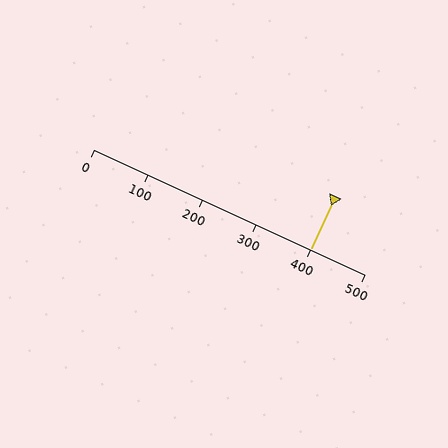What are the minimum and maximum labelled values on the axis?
The axis runs from 0 to 500.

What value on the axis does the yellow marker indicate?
The marker indicates approximately 400.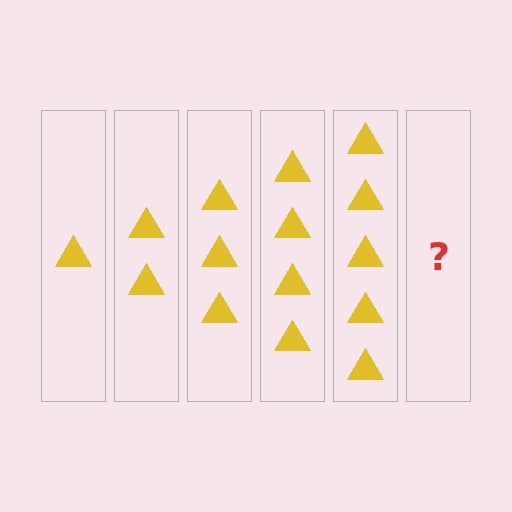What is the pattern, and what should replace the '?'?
The pattern is that each step adds one more triangle. The '?' should be 6 triangles.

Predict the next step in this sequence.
The next step is 6 triangles.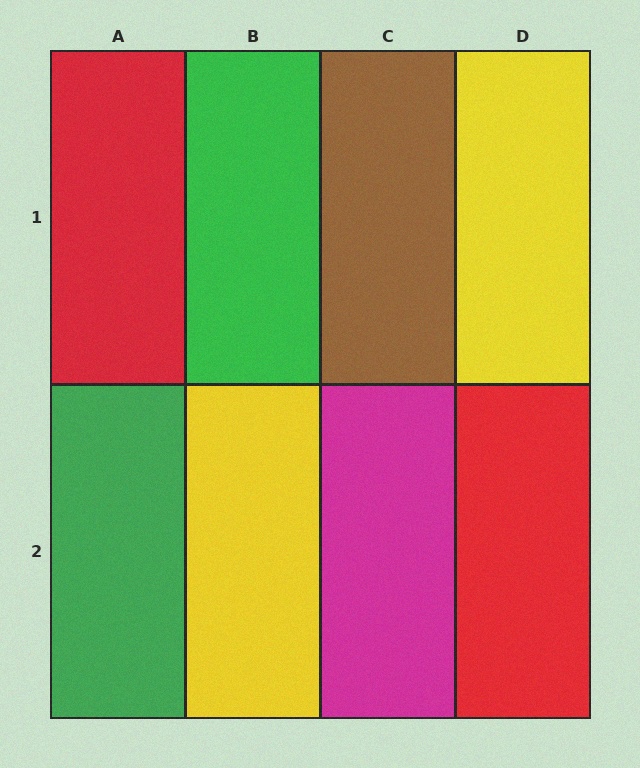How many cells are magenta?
1 cell is magenta.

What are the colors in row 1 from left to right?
Red, green, brown, yellow.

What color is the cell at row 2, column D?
Red.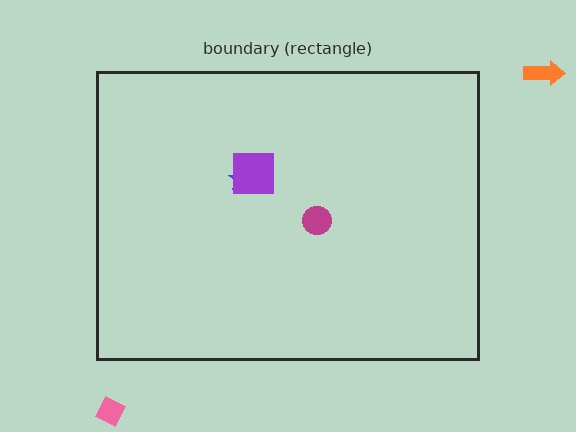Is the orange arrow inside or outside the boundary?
Outside.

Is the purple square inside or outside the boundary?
Inside.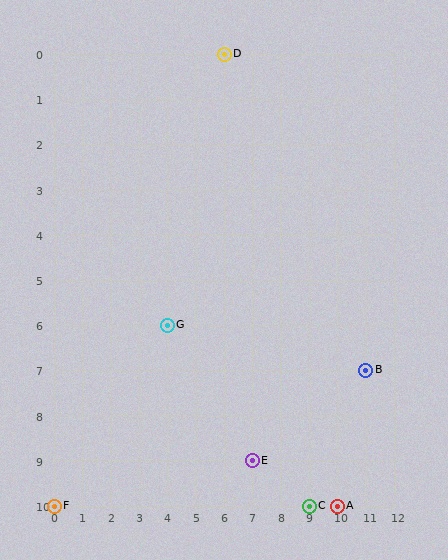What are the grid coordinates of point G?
Point G is at grid coordinates (4, 6).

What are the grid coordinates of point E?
Point E is at grid coordinates (7, 9).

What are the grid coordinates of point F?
Point F is at grid coordinates (0, 10).